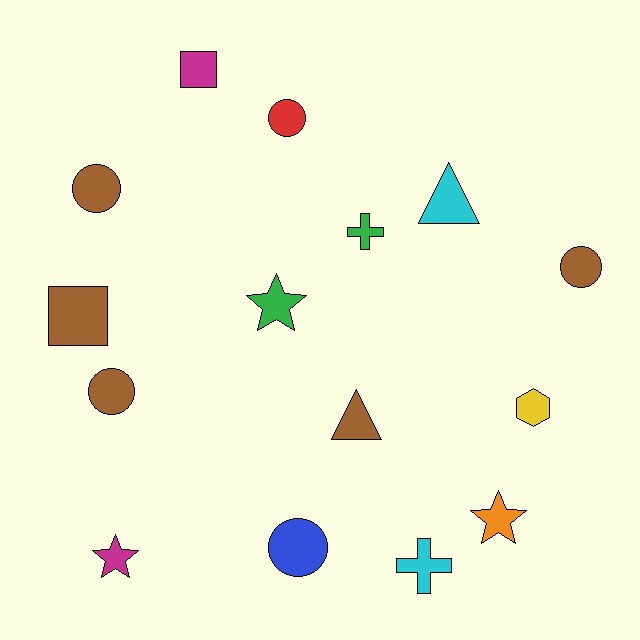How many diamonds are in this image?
There are no diamonds.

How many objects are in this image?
There are 15 objects.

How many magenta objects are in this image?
There are 2 magenta objects.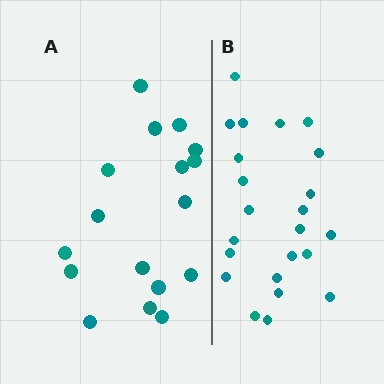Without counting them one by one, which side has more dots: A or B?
Region B (the right region) has more dots.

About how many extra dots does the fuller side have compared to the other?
Region B has about 6 more dots than region A.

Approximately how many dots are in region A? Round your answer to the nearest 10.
About 20 dots. (The exact count is 17, which rounds to 20.)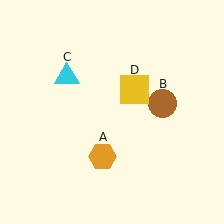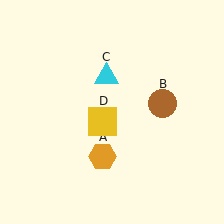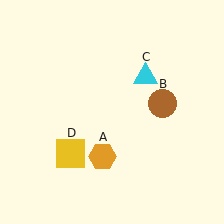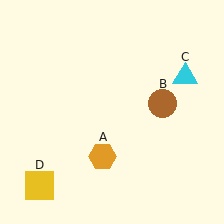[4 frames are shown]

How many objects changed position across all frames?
2 objects changed position: cyan triangle (object C), yellow square (object D).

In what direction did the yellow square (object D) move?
The yellow square (object D) moved down and to the left.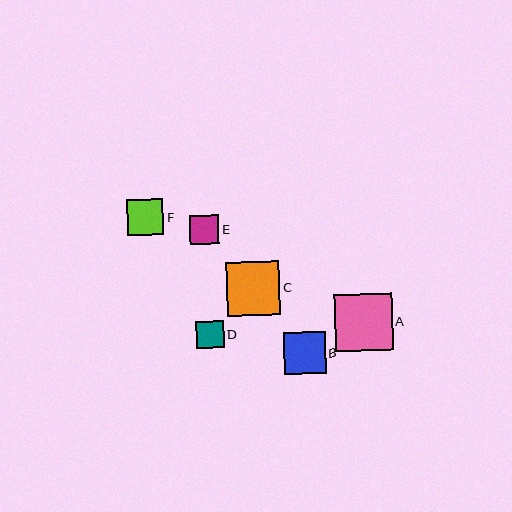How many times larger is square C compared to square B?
Square C is approximately 1.3 times the size of square B.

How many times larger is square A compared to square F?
Square A is approximately 1.6 times the size of square F.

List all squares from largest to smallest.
From largest to smallest: A, C, B, F, E, D.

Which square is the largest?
Square A is the largest with a size of approximately 57 pixels.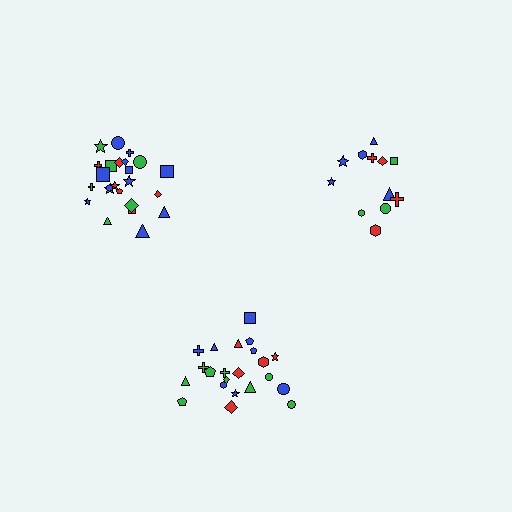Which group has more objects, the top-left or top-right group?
The top-left group.